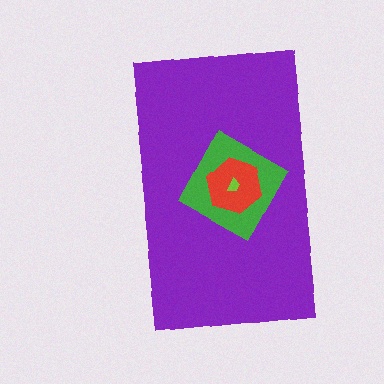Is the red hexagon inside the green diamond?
Yes.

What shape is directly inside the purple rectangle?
The green diamond.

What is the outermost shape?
The purple rectangle.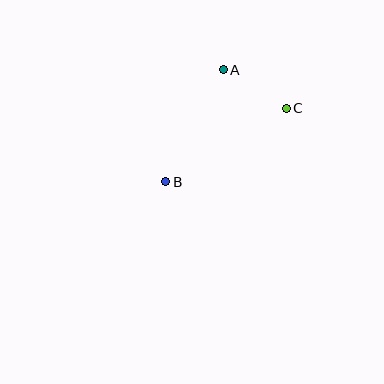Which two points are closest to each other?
Points A and C are closest to each other.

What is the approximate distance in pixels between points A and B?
The distance between A and B is approximately 126 pixels.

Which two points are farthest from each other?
Points B and C are farthest from each other.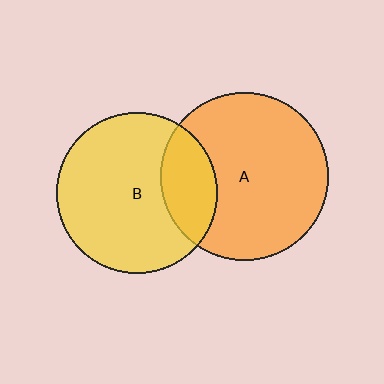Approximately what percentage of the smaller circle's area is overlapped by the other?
Approximately 25%.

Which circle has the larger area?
Circle A (orange).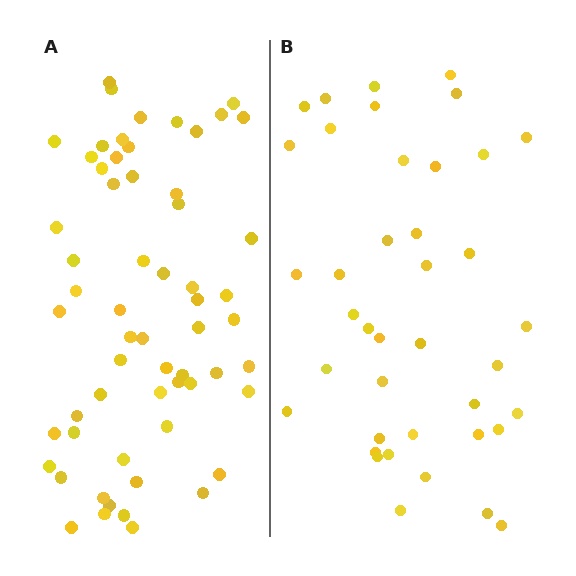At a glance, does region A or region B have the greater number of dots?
Region A (the left region) has more dots.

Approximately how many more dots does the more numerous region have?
Region A has approximately 20 more dots than region B.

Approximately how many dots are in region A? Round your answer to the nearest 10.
About 60 dots.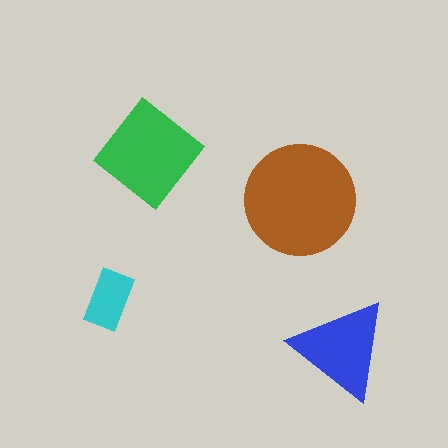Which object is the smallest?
The cyan rectangle.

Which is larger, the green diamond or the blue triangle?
The green diamond.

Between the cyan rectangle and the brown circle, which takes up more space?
The brown circle.